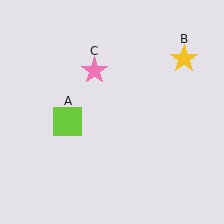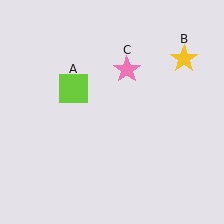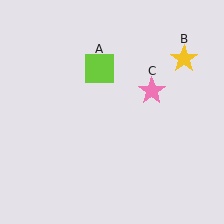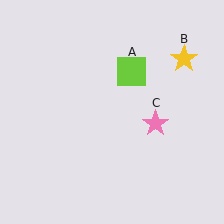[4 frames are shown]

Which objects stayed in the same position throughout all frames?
Yellow star (object B) remained stationary.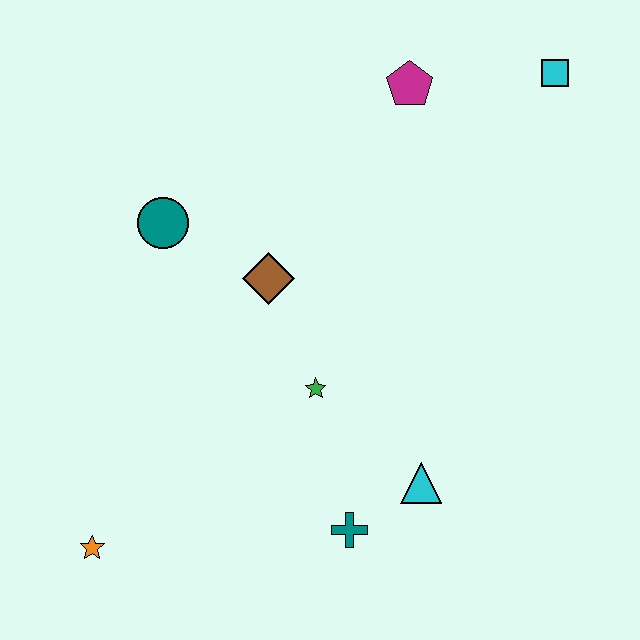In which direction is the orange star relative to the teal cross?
The orange star is to the left of the teal cross.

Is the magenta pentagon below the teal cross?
No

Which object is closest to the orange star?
The teal cross is closest to the orange star.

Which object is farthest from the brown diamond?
The cyan square is farthest from the brown diamond.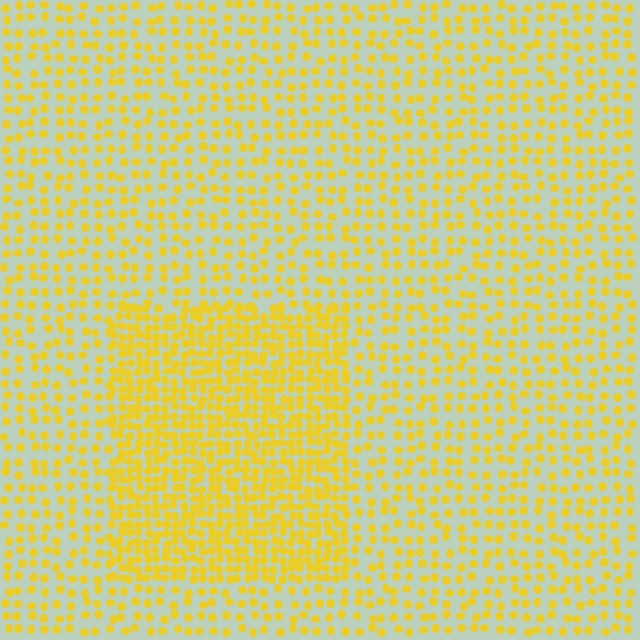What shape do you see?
I see a rectangle.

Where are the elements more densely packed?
The elements are more densely packed inside the rectangle boundary.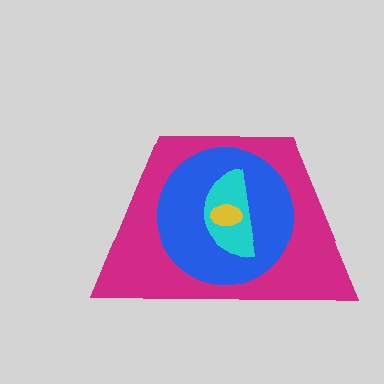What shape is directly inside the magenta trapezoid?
The blue circle.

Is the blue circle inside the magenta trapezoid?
Yes.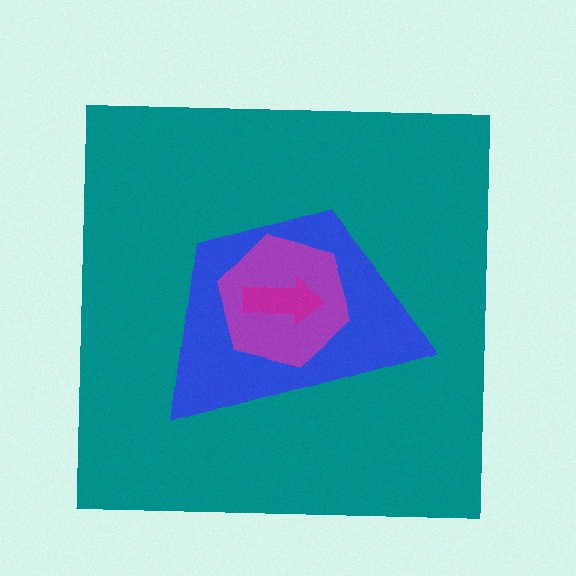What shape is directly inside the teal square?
The blue trapezoid.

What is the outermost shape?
The teal square.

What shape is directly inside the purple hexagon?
The magenta arrow.